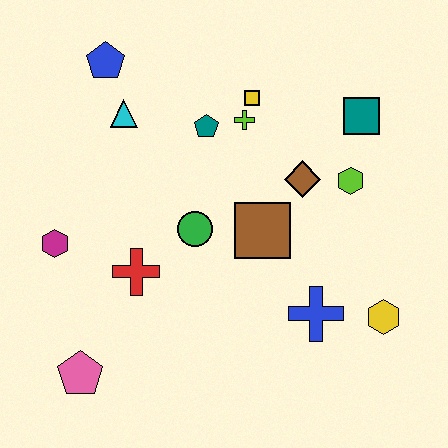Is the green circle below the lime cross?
Yes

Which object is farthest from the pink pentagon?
The teal square is farthest from the pink pentagon.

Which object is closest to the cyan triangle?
The blue pentagon is closest to the cyan triangle.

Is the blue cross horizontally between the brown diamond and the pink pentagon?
No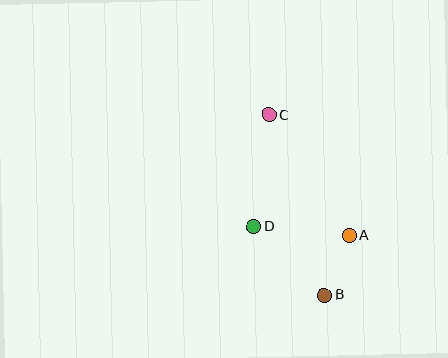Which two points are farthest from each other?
Points B and C are farthest from each other.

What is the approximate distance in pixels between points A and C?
The distance between A and C is approximately 145 pixels.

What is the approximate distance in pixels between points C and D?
The distance between C and D is approximately 113 pixels.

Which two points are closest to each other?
Points A and B are closest to each other.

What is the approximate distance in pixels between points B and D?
The distance between B and D is approximately 98 pixels.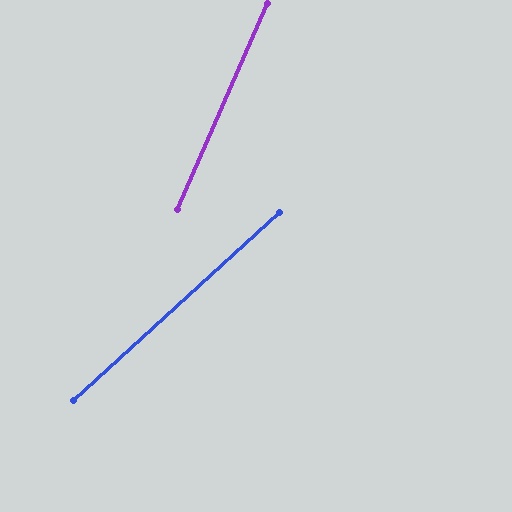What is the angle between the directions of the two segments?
Approximately 24 degrees.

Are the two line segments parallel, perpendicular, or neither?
Neither parallel nor perpendicular — they differ by about 24°.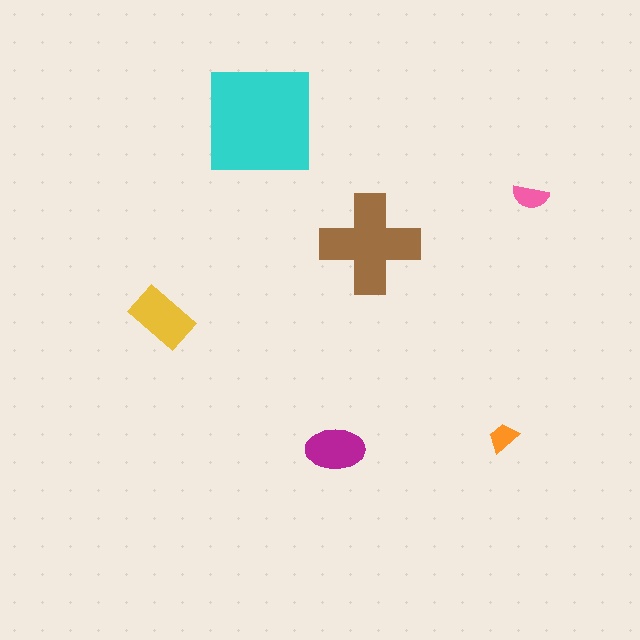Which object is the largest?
The cyan square.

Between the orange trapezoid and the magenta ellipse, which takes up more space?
The magenta ellipse.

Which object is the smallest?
The orange trapezoid.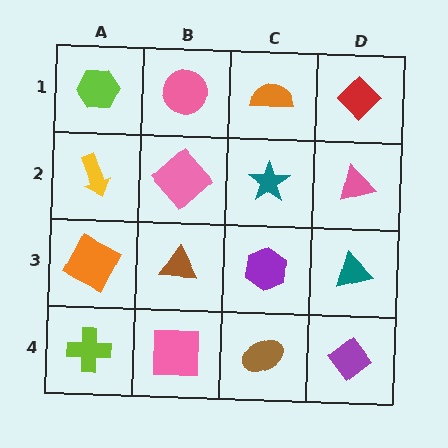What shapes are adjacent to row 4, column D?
A teal triangle (row 3, column D), a brown ellipse (row 4, column C).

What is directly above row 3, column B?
A pink diamond.